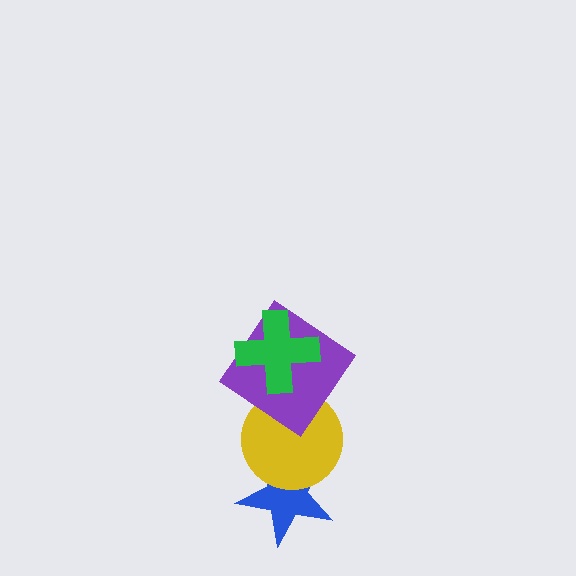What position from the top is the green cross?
The green cross is 1st from the top.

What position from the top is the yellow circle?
The yellow circle is 3rd from the top.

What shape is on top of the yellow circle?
The purple diamond is on top of the yellow circle.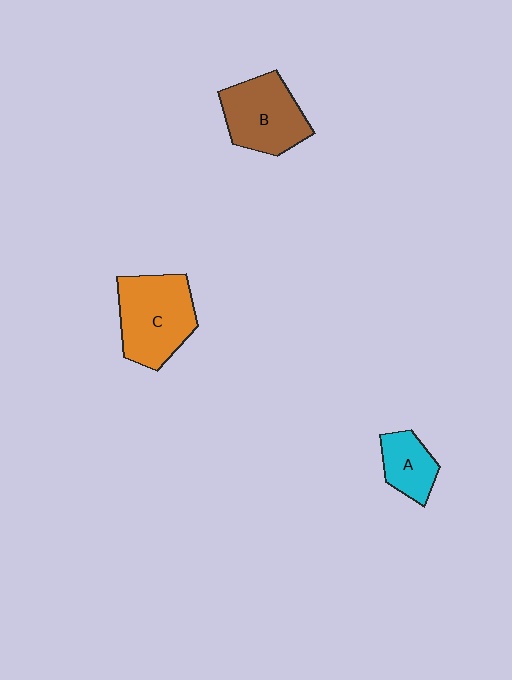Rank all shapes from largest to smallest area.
From largest to smallest: C (orange), B (brown), A (cyan).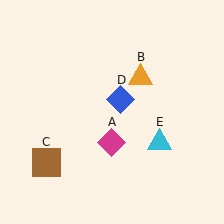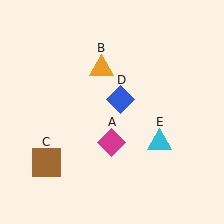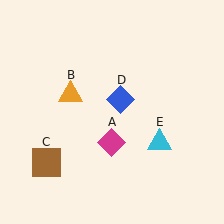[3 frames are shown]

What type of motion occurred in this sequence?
The orange triangle (object B) rotated counterclockwise around the center of the scene.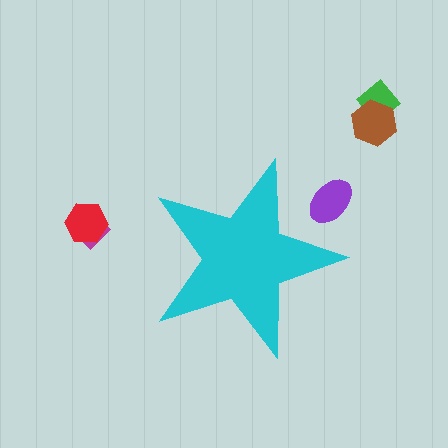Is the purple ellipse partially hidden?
Yes, the purple ellipse is partially hidden behind the cyan star.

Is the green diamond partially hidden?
No, the green diamond is fully visible.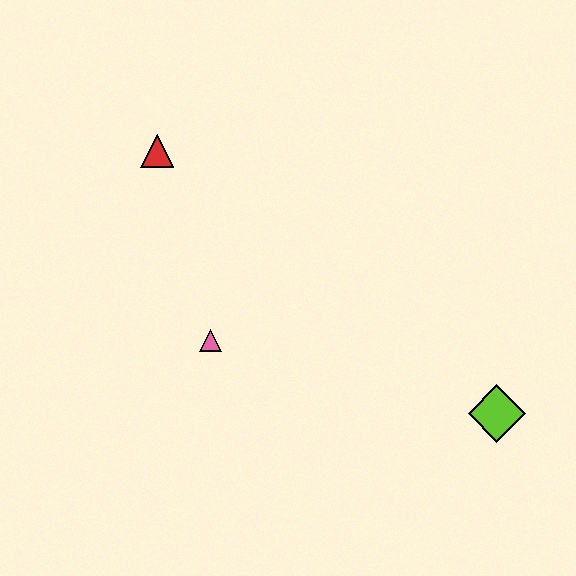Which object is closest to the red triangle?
The pink triangle is closest to the red triangle.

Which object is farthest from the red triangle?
The lime diamond is farthest from the red triangle.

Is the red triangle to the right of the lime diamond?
No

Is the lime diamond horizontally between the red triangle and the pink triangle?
No